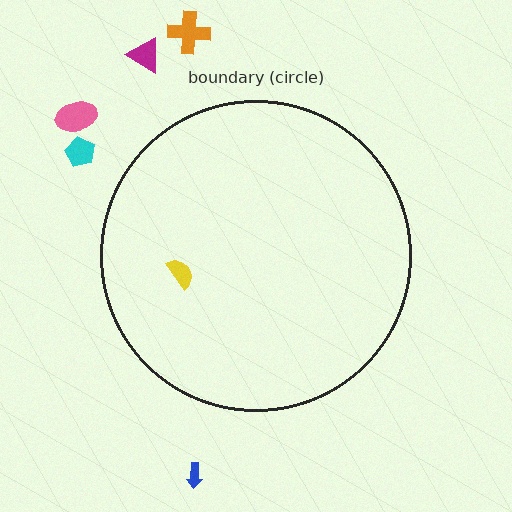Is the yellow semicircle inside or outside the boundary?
Inside.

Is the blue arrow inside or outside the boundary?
Outside.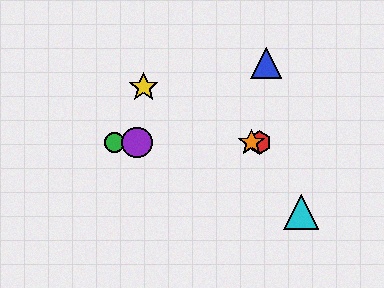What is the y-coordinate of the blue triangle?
The blue triangle is at y≈63.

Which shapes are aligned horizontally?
The red hexagon, the green circle, the purple circle, the orange star are aligned horizontally.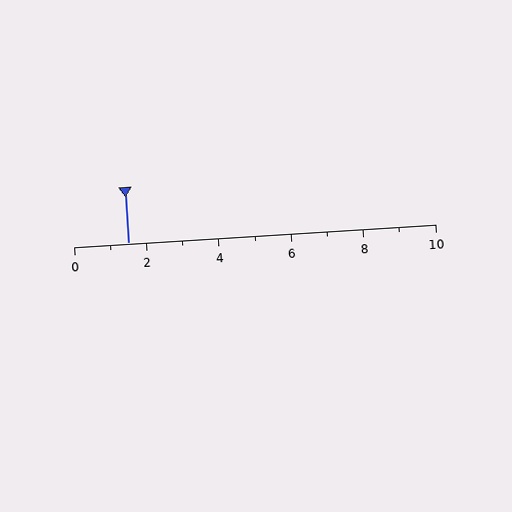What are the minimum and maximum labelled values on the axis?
The axis runs from 0 to 10.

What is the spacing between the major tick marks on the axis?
The major ticks are spaced 2 apart.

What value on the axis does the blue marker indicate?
The marker indicates approximately 1.5.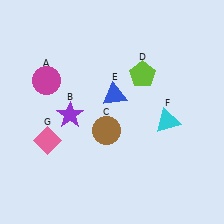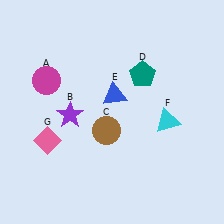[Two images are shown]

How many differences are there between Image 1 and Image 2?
There is 1 difference between the two images.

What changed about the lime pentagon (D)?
In Image 1, D is lime. In Image 2, it changed to teal.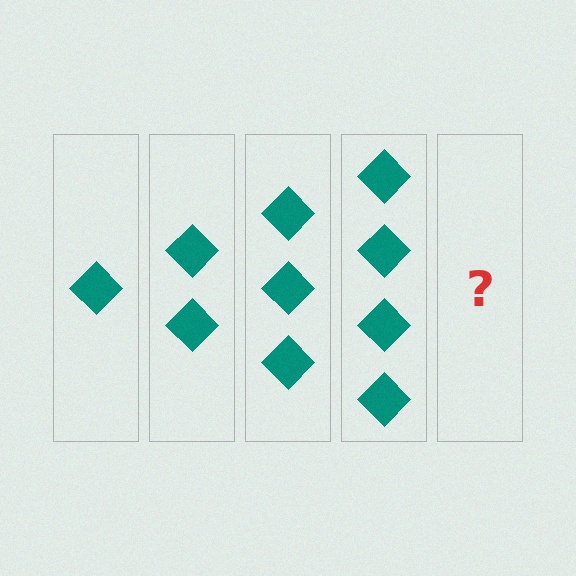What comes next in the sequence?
The next element should be 5 diamonds.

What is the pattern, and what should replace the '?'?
The pattern is that each step adds one more diamond. The '?' should be 5 diamonds.